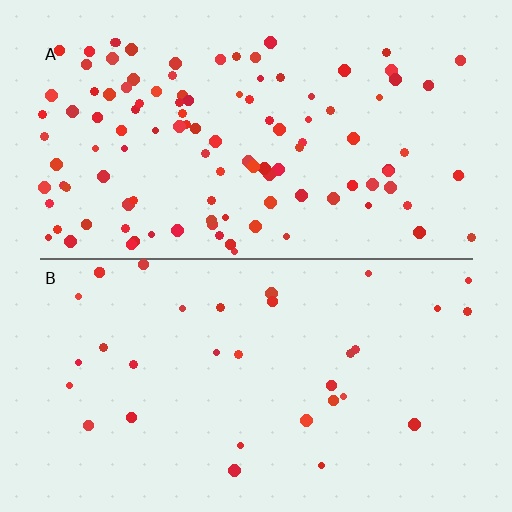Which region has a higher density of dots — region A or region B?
A (the top).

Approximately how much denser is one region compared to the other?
Approximately 3.3× — region A over region B.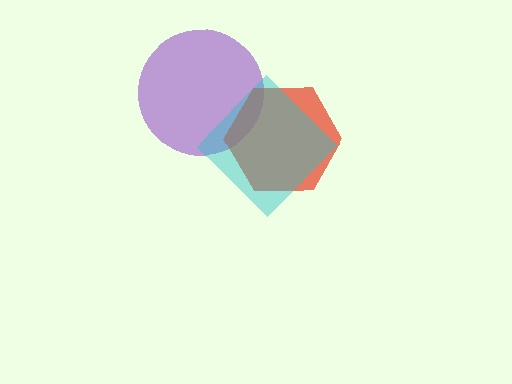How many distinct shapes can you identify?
There are 3 distinct shapes: a purple circle, a red hexagon, a cyan diamond.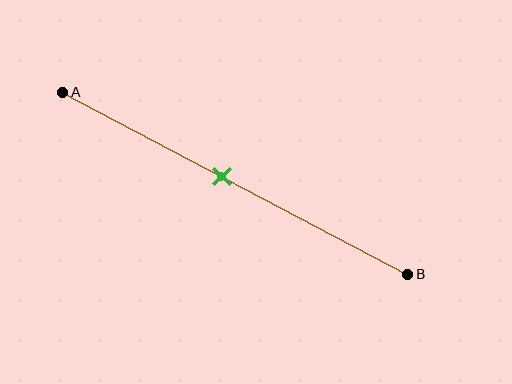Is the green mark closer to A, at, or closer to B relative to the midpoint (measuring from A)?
The green mark is closer to point A than the midpoint of segment AB.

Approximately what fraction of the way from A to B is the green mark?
The green mark is approximately 45% of the way from A to B.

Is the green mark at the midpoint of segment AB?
No, the mark is at about 45% from A, not at the 50% midpoint.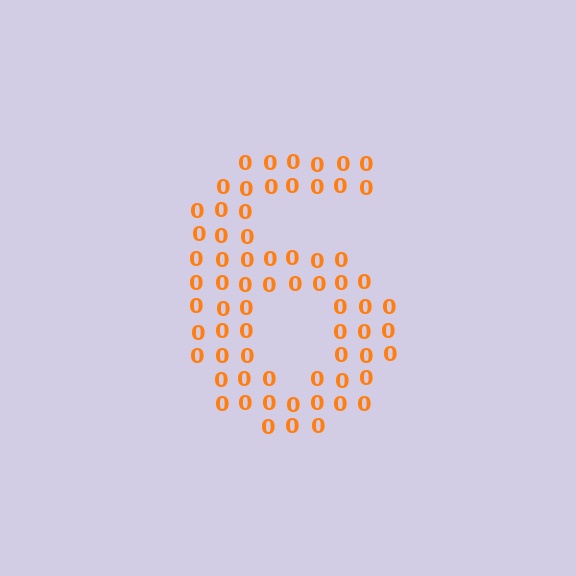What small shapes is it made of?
It is made of small digit 0's.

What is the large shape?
The large shape is the digit 6.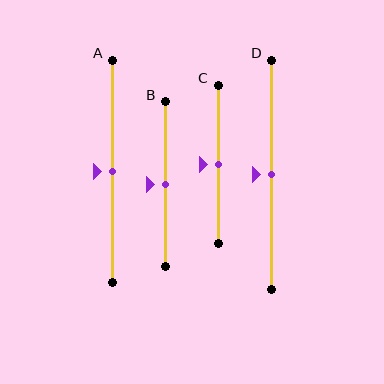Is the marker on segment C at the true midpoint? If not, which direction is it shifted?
Yes, the marker on segment C is at the true midpoint.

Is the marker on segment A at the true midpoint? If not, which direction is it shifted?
Yes, the marker on segment A is at the true midpoint.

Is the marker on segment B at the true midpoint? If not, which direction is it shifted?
Yes, the marker on segment B is at the true midpoint.